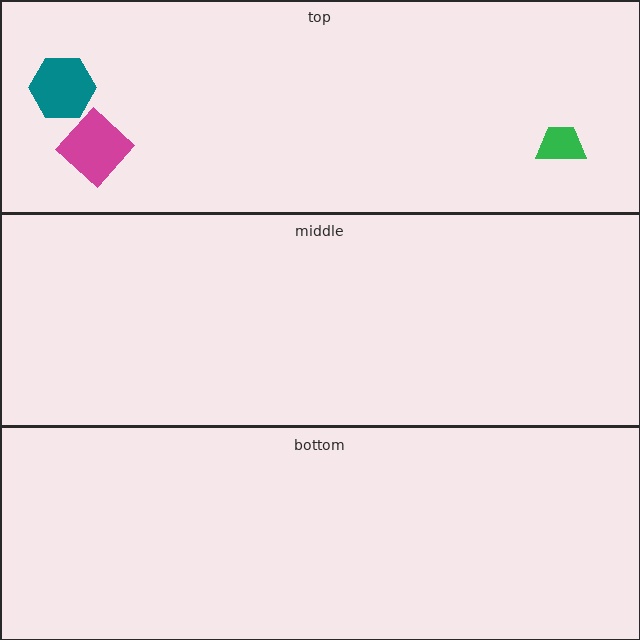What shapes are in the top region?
The teal hexagon, the magenta diamond, the green trapezoid.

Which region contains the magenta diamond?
The top region.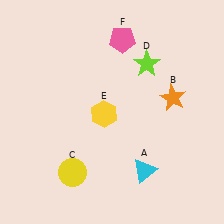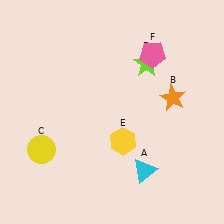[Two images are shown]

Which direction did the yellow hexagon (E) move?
The yellow hexagon (E) moved down.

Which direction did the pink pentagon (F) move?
The pink pentagon (F) moved right.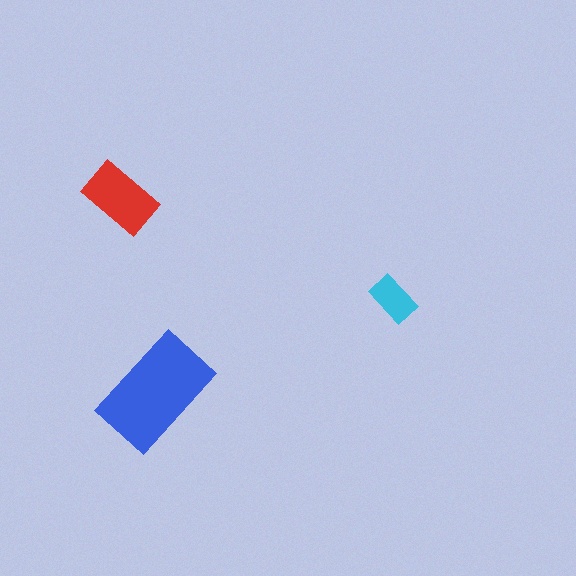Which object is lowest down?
The blue rectangle is bottommost.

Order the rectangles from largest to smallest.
the blue one, the red one, the cyan one.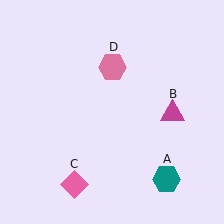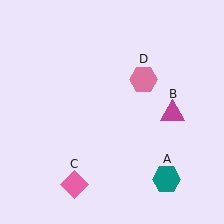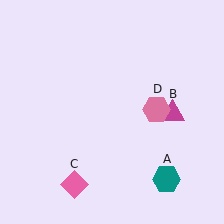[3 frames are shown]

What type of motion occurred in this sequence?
The pink hexagon (object D) rotated clockwise around the center of the scene.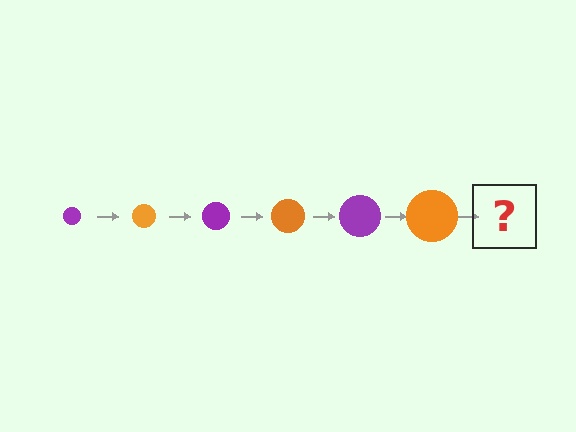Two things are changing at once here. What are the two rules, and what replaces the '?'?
The two rules are that the circle grows larger each step and the color cycles through purple and orange. The '?' should be a purple circle, larger than the previous one.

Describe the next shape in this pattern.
It should be a purple circle, larger than the previous one.